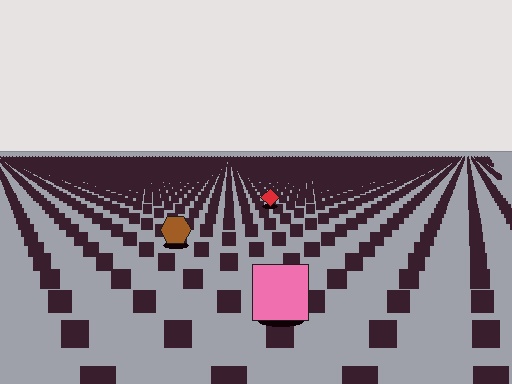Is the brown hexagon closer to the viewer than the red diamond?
Yes. The brown hexagon is closer — you can tell from the texture gradient: the ground texture is coarser near it.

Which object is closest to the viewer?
The pink square is closest. The texture marks near it are larger and more spread out.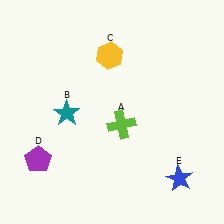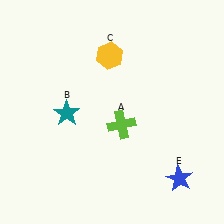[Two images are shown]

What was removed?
The purple pentagon (D) was removed in Image 2.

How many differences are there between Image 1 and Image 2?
There is 1 difference between the two images.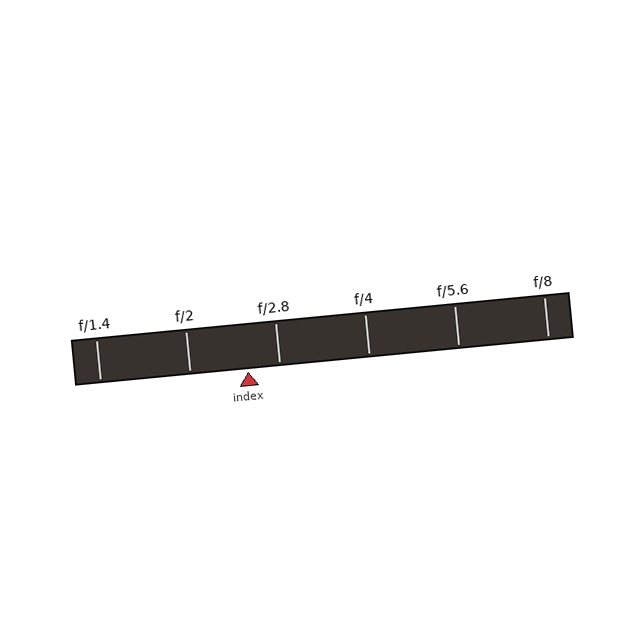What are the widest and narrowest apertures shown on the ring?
The widest aperture shown is f/1.4 and the narrowest is f/8.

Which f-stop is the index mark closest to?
The index mark is closest to f/2.8.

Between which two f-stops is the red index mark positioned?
The index mark is between f/2 and f/2.8.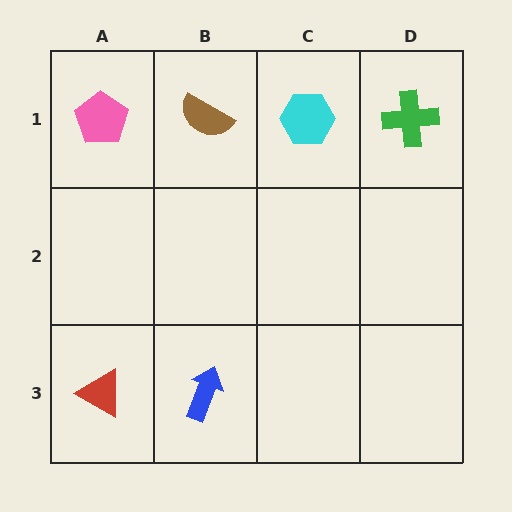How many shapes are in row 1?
4 shapes.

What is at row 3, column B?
A blue arrow.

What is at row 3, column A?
A red triangle.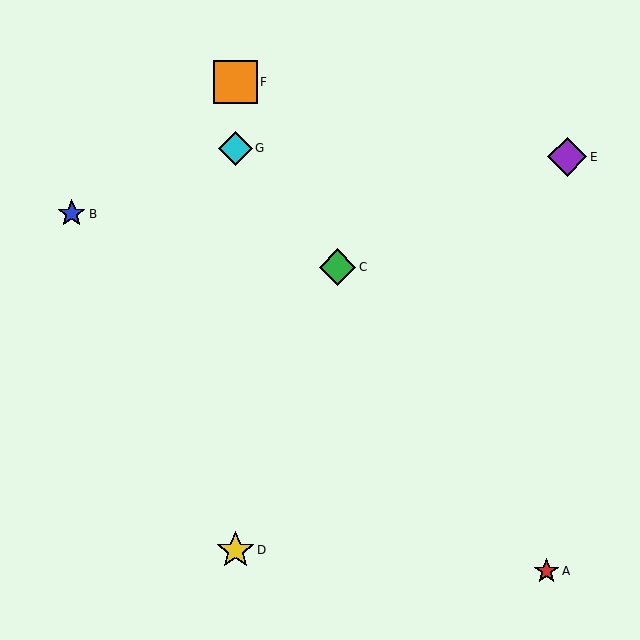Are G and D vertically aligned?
Yes, both are at x≈235.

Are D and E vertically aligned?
No, D is at x≈235 and E is at x≈567.